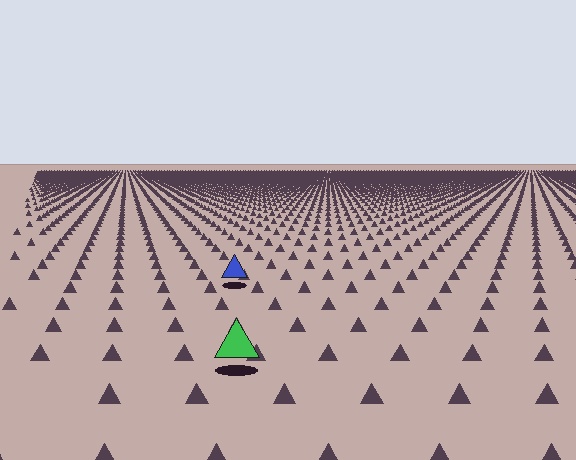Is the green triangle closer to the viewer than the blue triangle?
Yes. The green triangle is closer — you can tell from the texture gradient: the ground texture is coarser near it.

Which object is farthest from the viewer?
The blue triangle is farthest from the viewer. It appears smaller and the ground texture around it is denser.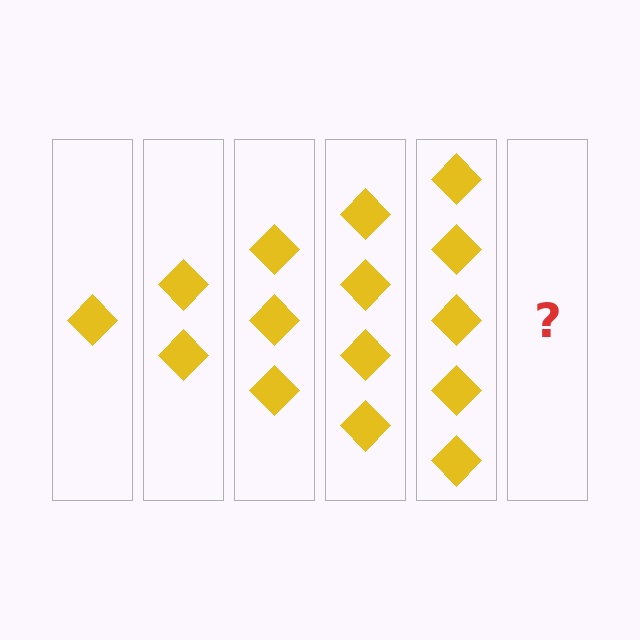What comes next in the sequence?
The next element should be 6 diamonds.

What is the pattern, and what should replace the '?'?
The pattern is that each step adds one more diamond. The '?' should be 6 diamonds.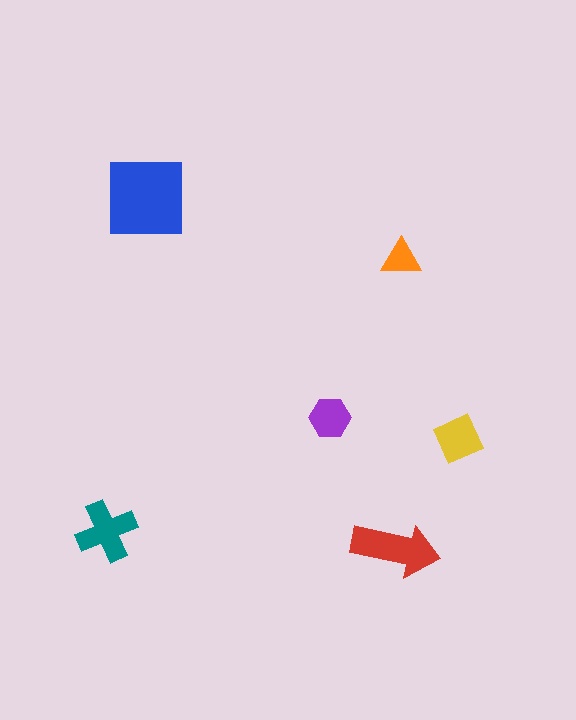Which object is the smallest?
The orange triangle.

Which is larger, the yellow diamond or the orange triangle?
The yellow diamond.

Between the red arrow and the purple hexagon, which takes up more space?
The red arrow.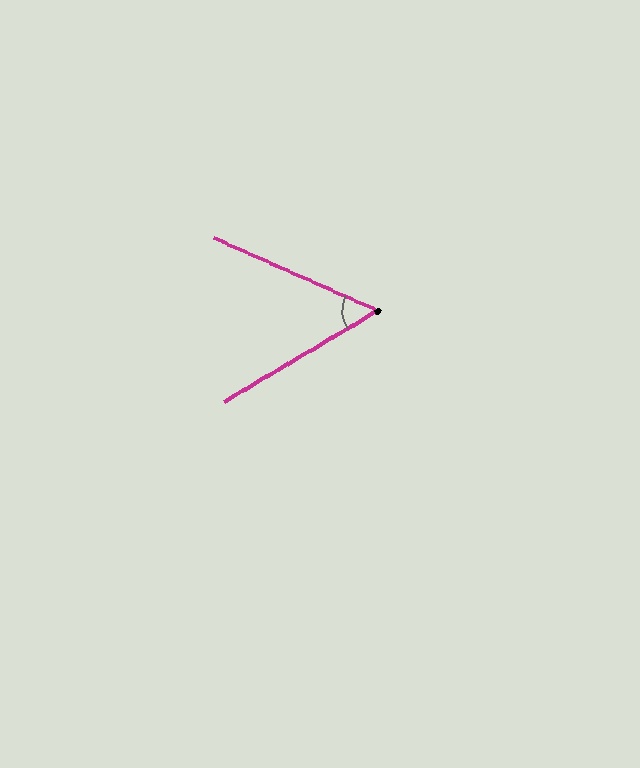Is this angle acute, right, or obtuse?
It is acute.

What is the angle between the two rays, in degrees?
Approximately 54 degrees.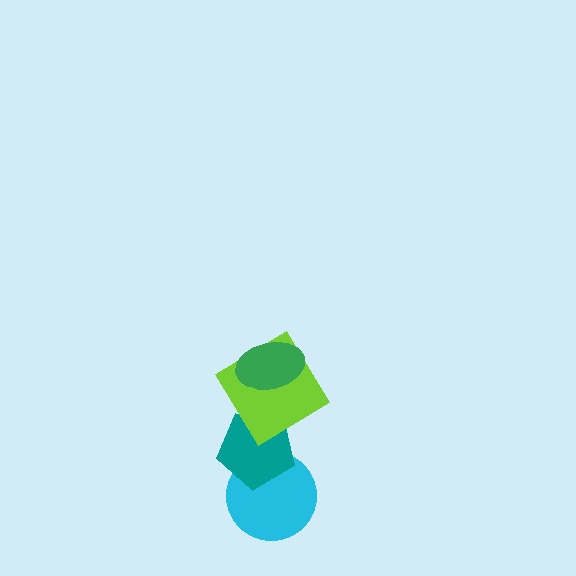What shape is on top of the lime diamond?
The green ellipse is on top of the lime diamond.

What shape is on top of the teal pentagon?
The lime diamond is on top of the teal pentagon.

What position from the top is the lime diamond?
The lime diamond is 2nd from the top.